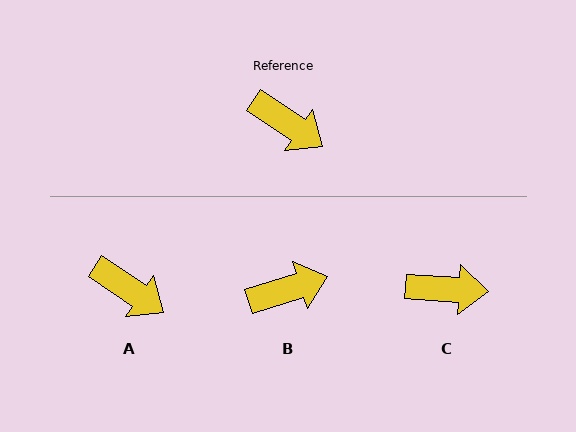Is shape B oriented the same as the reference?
No, it is off by about 52 degrees.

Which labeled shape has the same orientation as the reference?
A.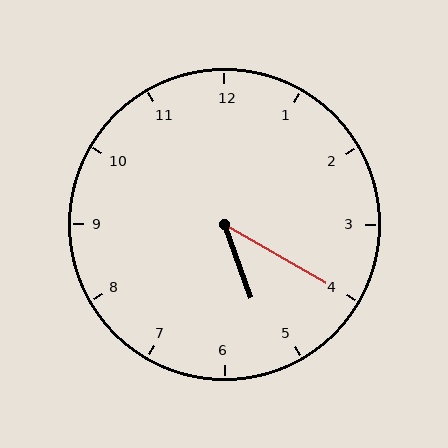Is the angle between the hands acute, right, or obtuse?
It is acute.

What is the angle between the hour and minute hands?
Approximately 40 degrees.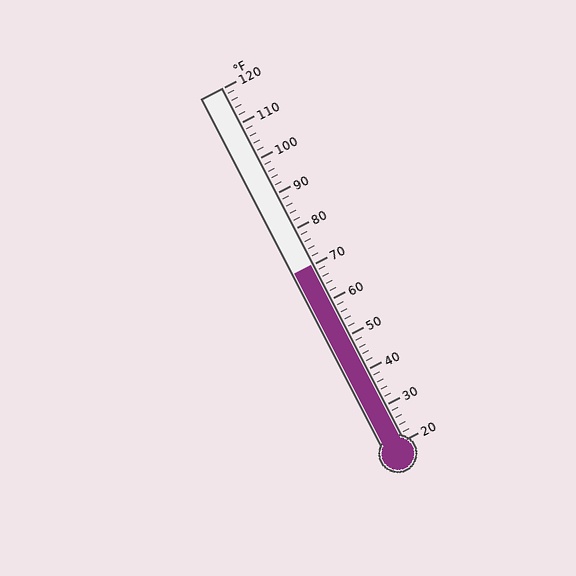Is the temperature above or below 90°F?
The temperature is below 90°F.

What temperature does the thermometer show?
The thermometer shows approximately 70°F.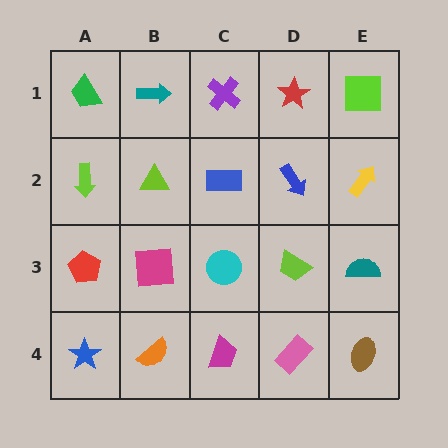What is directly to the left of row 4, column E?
A pink rectangle.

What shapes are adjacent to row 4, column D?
A lime trapezoid (row 3, column D), a magenta trapezoid (row 4, column C), a brown ellipse (row 4, column E).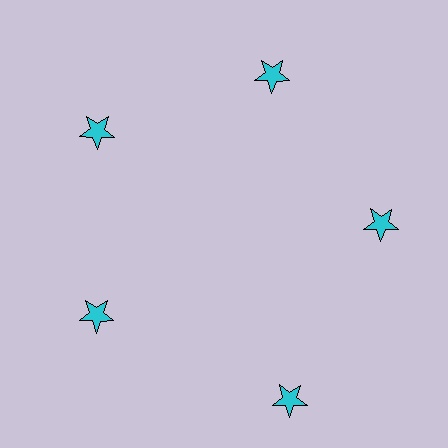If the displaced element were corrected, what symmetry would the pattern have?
It would have 5-fold rotational symmetry — the pattern would map onto itself every 72 degrees.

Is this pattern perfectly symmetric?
No. The 5 cyan stars are arranged in a ring, but one element near the 5 o'clock position is pushed outward from the center, breaking the 5-fold rotational symmetry.